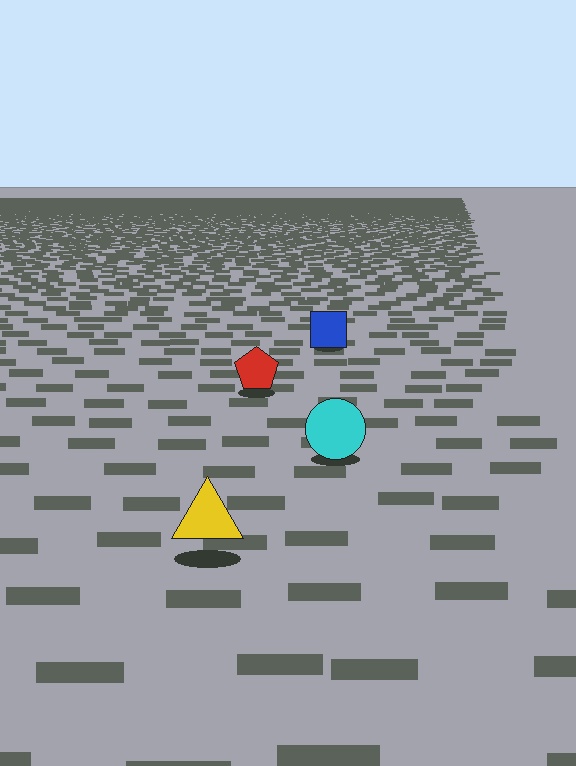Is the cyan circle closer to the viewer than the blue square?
Yes. The cyan circle is closer — you can tell from the texture gradient: the ground texture is coarser near it.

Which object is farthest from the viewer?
The blue square is farthest from the viewer. It appears smaller and the ground texture around it is denser.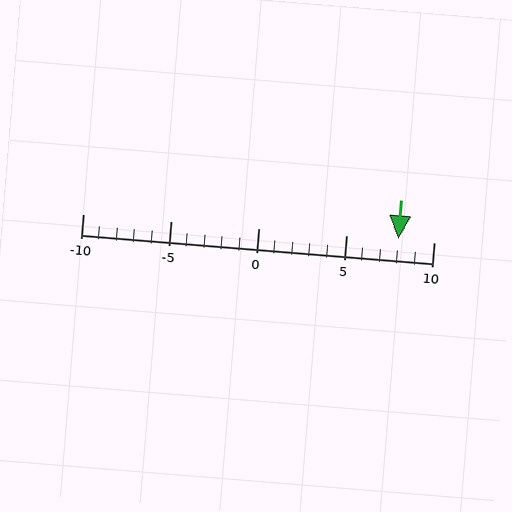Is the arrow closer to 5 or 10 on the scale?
The arrow is closer to 10.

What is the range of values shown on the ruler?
The ruler shows values from -10 to 10.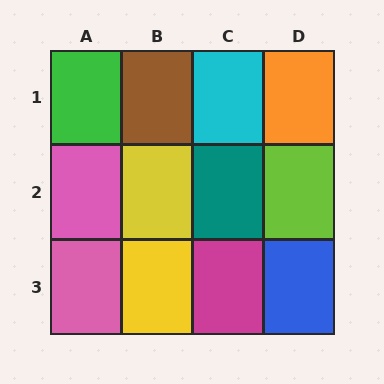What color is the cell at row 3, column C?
Magenta.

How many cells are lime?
1 cell is lime.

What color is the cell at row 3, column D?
Blue.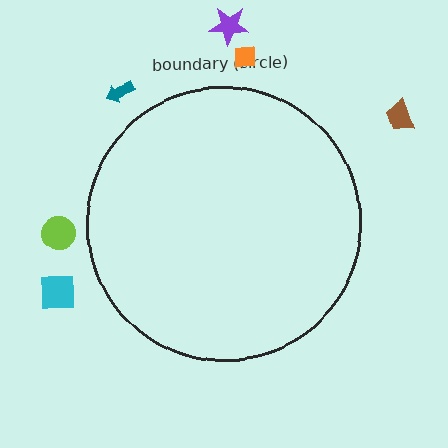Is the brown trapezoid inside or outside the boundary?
Outside.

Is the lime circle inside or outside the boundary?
Outside.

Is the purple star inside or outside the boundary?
Outside.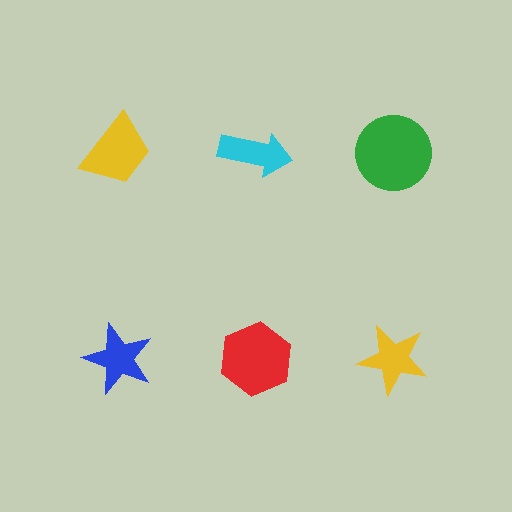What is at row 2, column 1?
A blue star.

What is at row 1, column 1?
A yellow trapezoid.